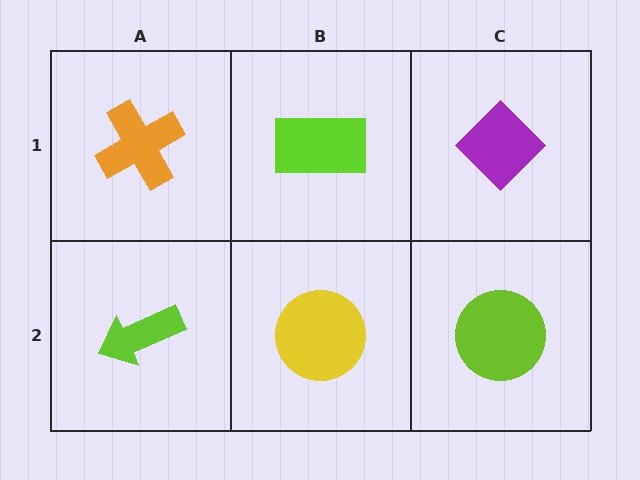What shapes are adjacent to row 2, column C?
A purple diamond (row 1, column C), a yellow circle (row 2, column B).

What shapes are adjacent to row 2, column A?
An orange cross (row 1, column A), a yellow circle (row 2, column B).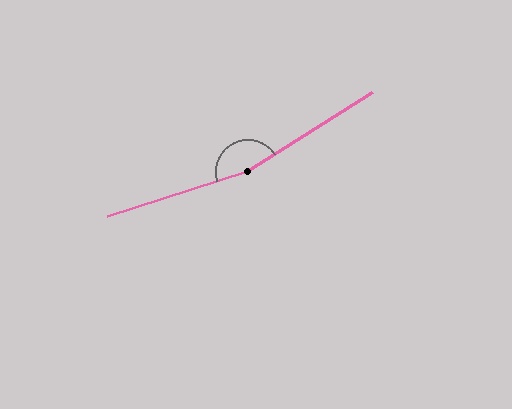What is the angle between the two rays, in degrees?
Approximately 165 degrees.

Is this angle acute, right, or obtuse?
It is obtuse.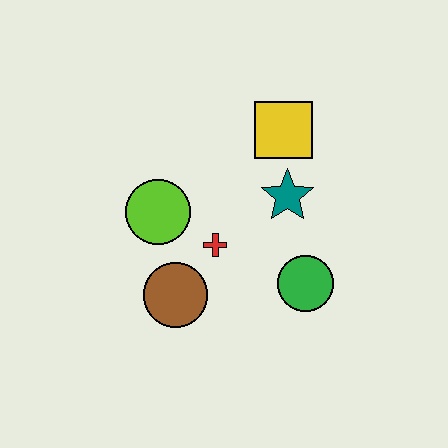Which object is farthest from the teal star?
The brown circle is farthest from the teal star.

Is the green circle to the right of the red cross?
Yes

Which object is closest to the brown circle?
The red cross is closest to the brown circle.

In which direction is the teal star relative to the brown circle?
The teal star is to the right of the brown circle.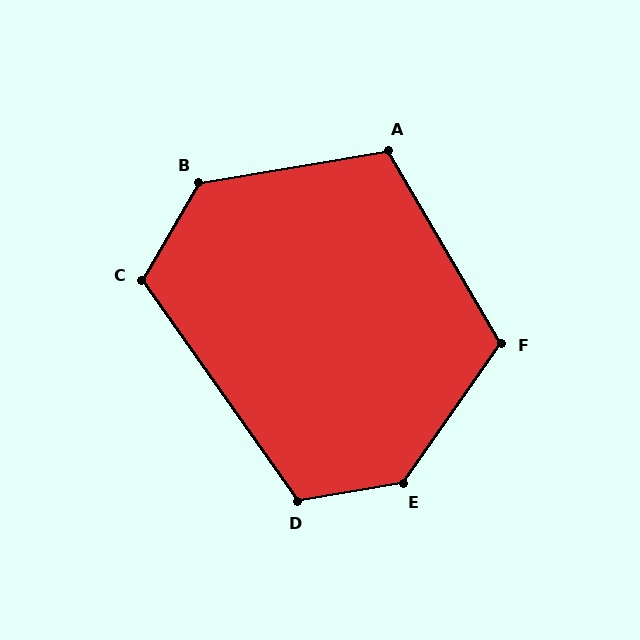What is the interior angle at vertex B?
Approximately 130 degrees (obtuse).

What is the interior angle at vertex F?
Approximately 115 degrees (obtuse).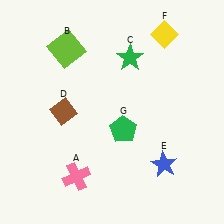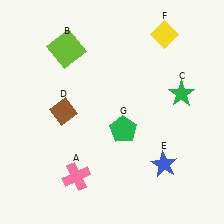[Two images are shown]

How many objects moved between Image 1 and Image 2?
1 object moved between the two images.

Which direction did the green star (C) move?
The green star (C) moved right.